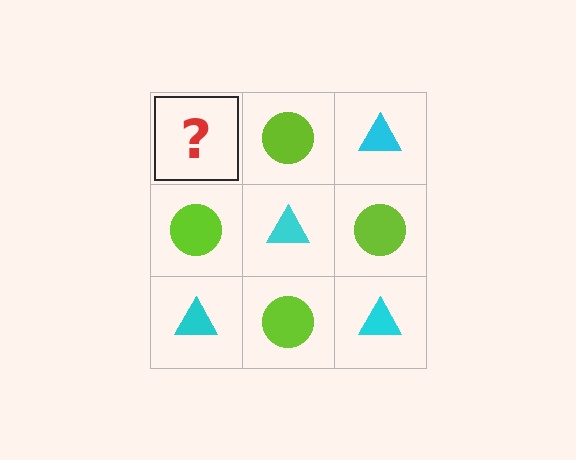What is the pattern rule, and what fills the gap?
The rule is that it alternates cyan triangle and lime circle in a checkerboard pattern. The gap should be filled with a cyan triangle.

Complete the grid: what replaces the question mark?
The question mark should be replaced with a cyan triangle.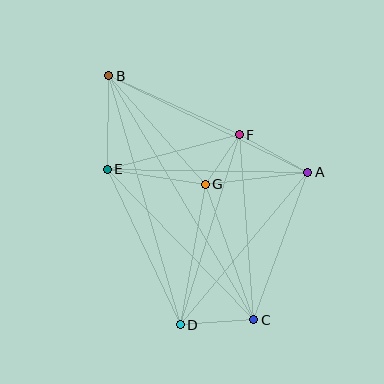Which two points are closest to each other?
Points F and G are closest to each other.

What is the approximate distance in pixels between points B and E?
The distance between B and E is approximately 93 pixels.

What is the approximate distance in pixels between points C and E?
The distance between C and E is approximately 210 pixels.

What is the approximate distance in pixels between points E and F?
The distance between E and F is approximately 137 pixels.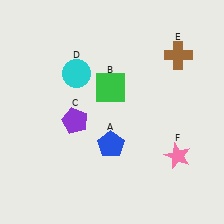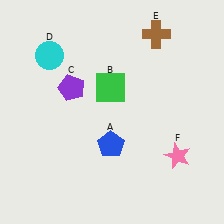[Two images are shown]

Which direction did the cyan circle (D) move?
The cyan circle (D) moved left.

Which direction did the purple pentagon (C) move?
The purple pentagon (C) moved up.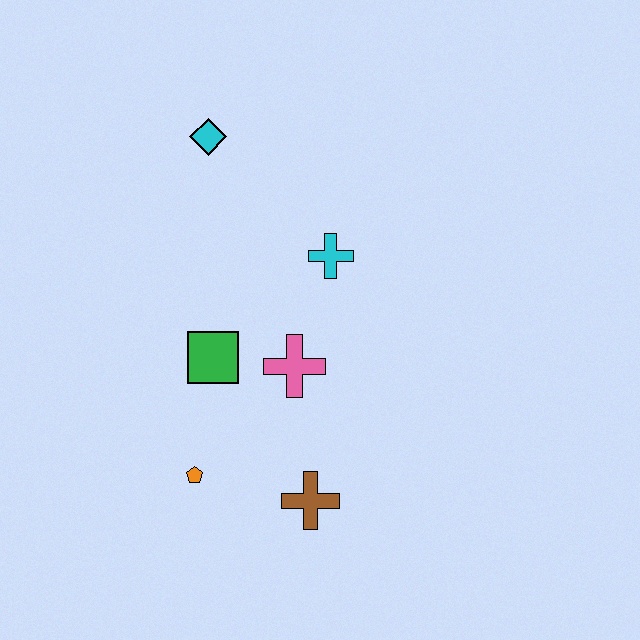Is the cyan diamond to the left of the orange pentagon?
No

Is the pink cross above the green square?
No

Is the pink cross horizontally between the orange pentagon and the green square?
No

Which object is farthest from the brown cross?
The cyan diamond is farthest from the brown cross.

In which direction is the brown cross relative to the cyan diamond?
The brown cross is below the cyan diamond.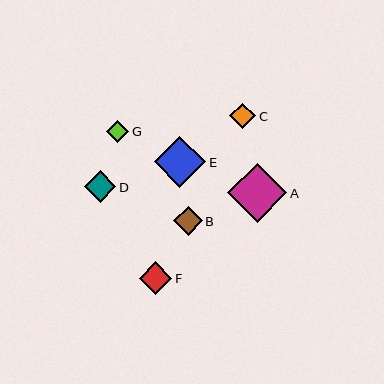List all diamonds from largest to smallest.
From largest to smallest: A, E, F, D, B, C, G.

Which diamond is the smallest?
Diamond G is the smallest with a size of approximately 22 pixels.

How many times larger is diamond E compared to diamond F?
Diamond E is approximately 1.6 times the size of diamond F.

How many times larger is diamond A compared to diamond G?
Diamond A is approximately 2.6 times the size of diamond G.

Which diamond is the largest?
Diamond A is the largest with a size of approximately 59 pixels.